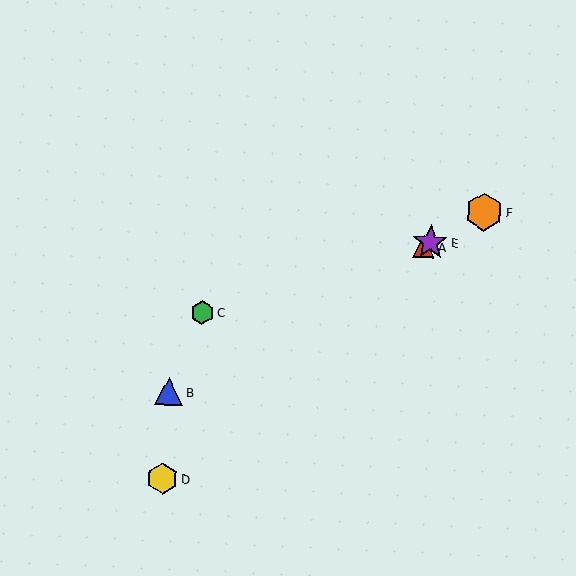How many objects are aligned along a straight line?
4 objects (A, B, E, F) are aligned along a straight line.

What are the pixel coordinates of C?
Object C is at (202, 313).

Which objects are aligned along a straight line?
Objects A, B, E, F are aligned along a straight line.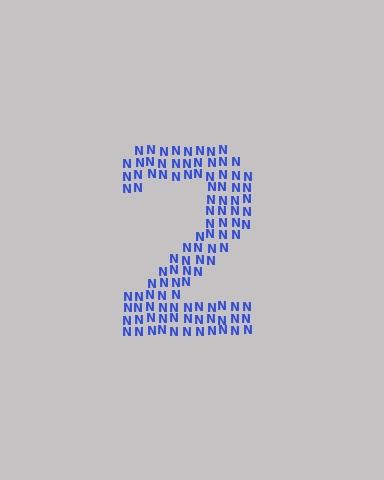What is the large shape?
The large shape is the digit 2.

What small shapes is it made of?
It is made of small letter N's.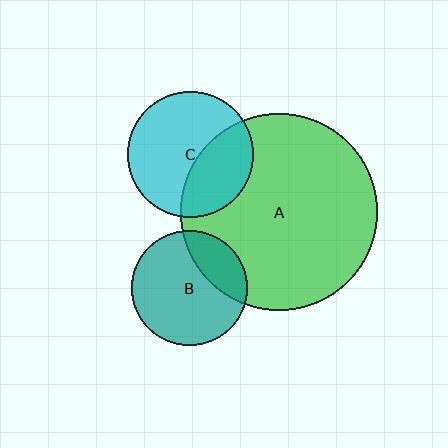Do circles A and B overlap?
Yes.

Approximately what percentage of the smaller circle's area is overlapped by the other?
Approximately 25%.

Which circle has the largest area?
Circle A (green).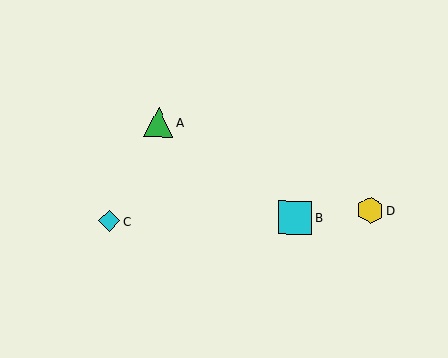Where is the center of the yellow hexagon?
The center of the yellow hexagon is at (370, 210).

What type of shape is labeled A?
Shape A is a green triangle.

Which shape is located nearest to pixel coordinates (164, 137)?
The green triangle (labeled A) at (159, 123) is nearest to that location.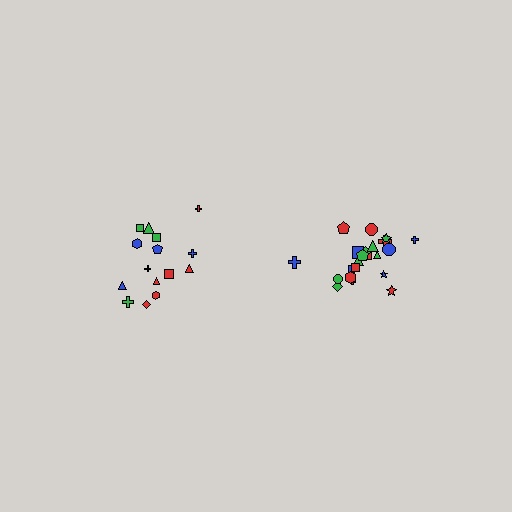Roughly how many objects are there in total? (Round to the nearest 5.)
Roughly 35 objects in total.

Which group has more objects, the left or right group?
The right group.